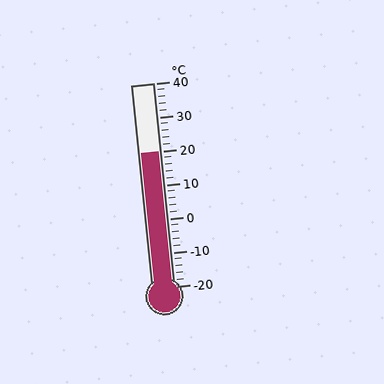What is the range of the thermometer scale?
The thermometer scale ranges from -20°C to 40°C.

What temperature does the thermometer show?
The thermometer shows approximately 20°C.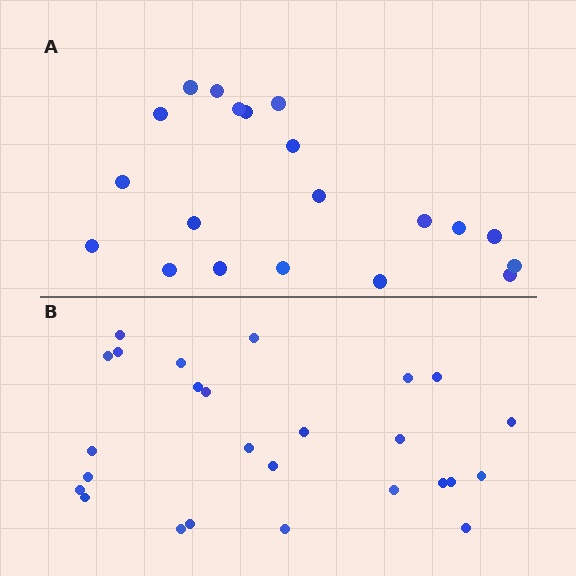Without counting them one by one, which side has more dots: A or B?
Region B (the bottom region) has more dots.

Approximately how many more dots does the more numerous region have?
Region B has about 6 more dots than region A.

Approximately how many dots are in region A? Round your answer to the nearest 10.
About 20 dots.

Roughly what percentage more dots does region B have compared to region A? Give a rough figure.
About 30% more.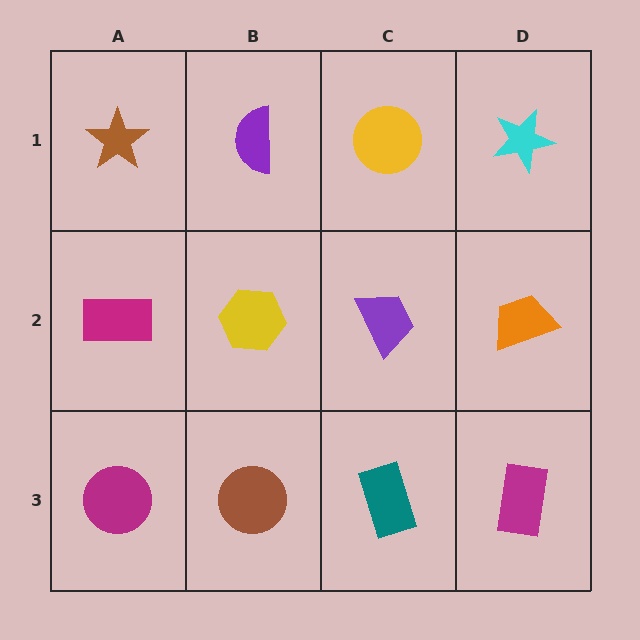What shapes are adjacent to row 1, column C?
A purple trapezoid (row 2, column C), a purple semicircle (row 1, column B), a cyan star (row 1, column D).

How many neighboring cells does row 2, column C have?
4.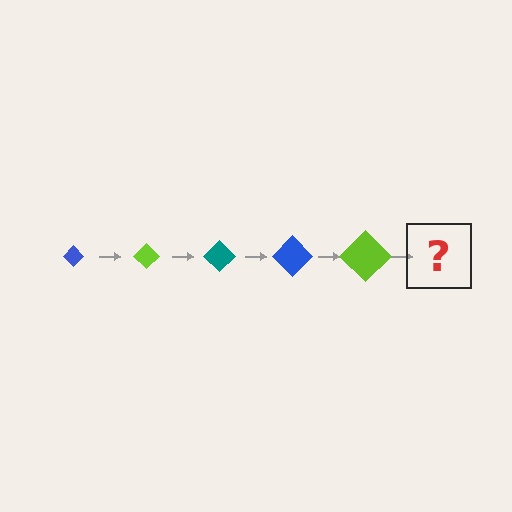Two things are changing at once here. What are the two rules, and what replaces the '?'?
The two rules are that the diamond grows larger each step and the color cycles through blue, lime, and teal. The '?' should be a teal diamond, larger than the previous one.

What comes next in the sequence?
The next element should be a teal diamond, larger than the previous one.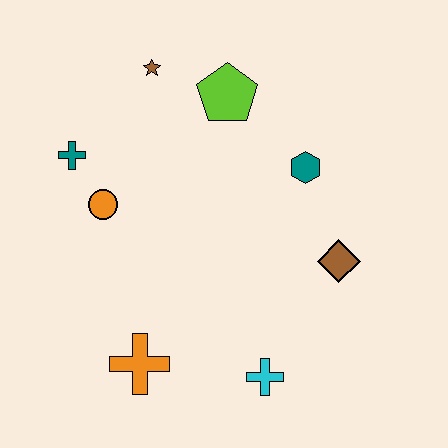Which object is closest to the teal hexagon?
The brown diamond is closest to the teal hexagon.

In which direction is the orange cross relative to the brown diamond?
The orange cross is to the left of the brown diamond.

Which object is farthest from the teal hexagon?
The orange cross is farthest from the teal hexagon.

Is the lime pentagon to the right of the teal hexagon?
No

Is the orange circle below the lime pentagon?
Yes